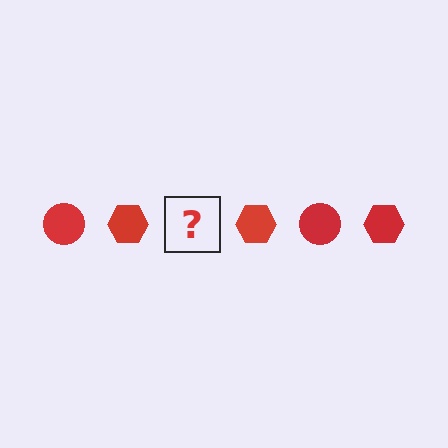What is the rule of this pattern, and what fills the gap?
The rule is that the pattern cycles through circle, hexagon shapes in red. The gap should be filled with a red circle.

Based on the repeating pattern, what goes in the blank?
The blank should be a red circle.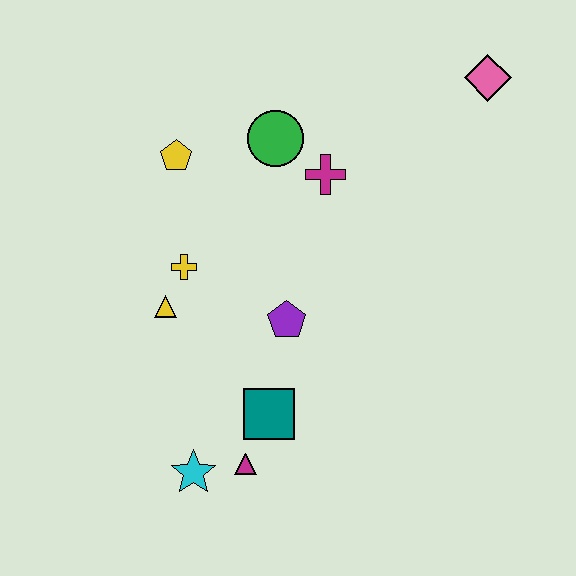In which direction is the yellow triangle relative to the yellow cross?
The yellow triangle is below the yellow cross.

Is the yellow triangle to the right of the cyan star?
No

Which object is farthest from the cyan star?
The pink diamond is farthest from the cyan star.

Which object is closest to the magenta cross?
The green circle is closest to the magenta cross.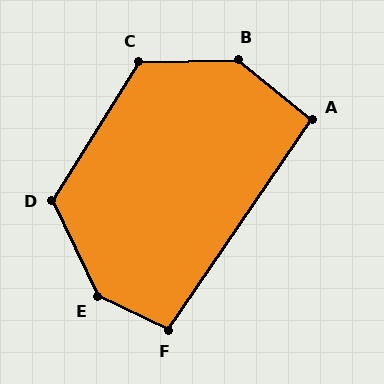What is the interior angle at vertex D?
Approximately 122 degrees (obtuse).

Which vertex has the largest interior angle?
E, at approximately 142 degrees.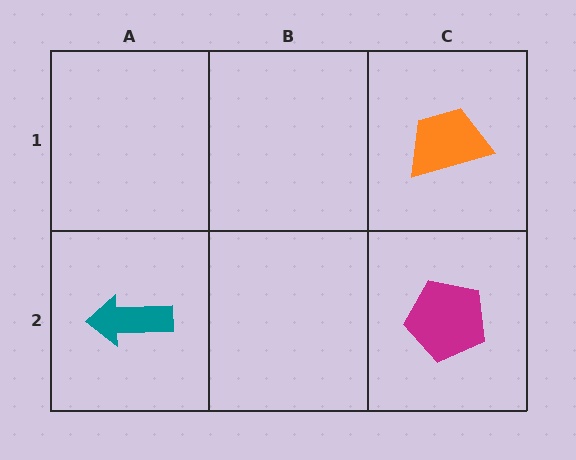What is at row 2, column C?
A magenta pentagon.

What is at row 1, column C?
An orange trapezoid.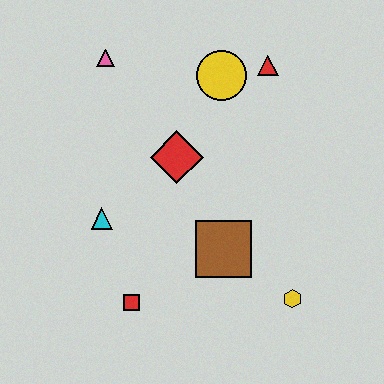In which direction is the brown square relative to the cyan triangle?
The brown square is to the right of the cyan triangle.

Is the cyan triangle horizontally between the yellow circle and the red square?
No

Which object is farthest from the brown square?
The pink triangle is farthest from the brown square.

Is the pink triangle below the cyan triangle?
No